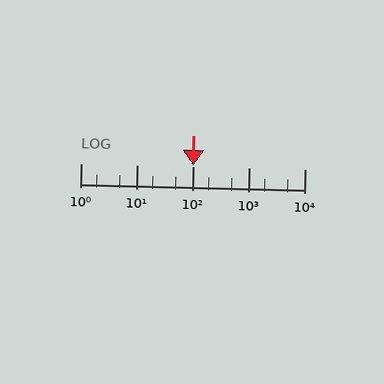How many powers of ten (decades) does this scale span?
The scale spans 4 decades, from 1 to 10000.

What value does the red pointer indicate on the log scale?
The pointer indicates approximately 100.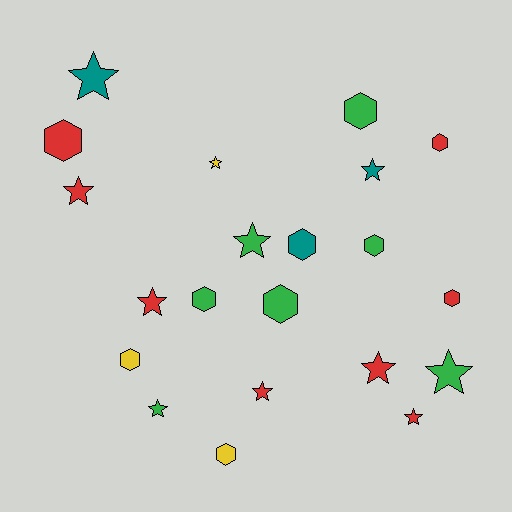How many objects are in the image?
There are 21 objects.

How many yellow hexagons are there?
There are 2 yellow hexagons.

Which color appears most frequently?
Red, with 8 objects.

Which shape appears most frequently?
Star, with 11 objects.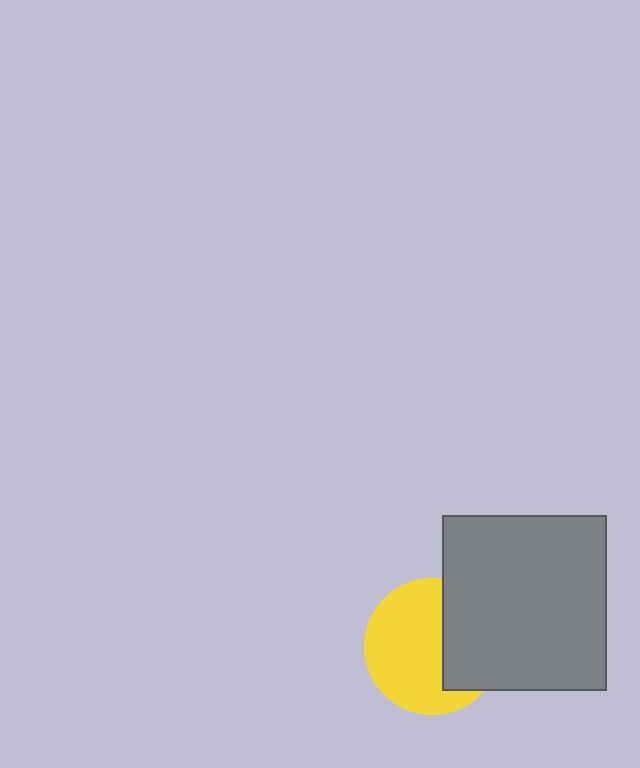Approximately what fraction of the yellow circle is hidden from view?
Roughly 37% of the yellow circle is hidden behind the gray rectangle.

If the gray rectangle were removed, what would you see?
You would see the complete yellow circle.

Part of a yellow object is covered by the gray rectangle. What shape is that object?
It is a circle.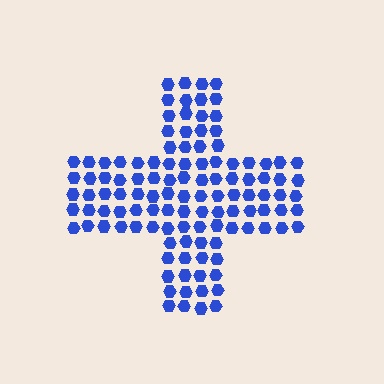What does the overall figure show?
The overall figure shows a cross.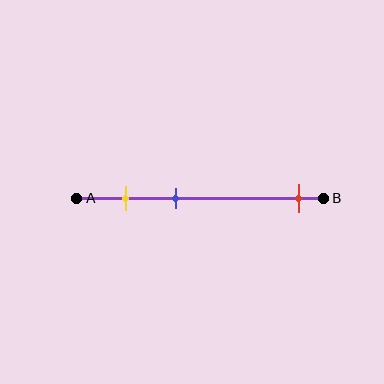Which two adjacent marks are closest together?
The yellow and blue marks are the closest adjacent pair.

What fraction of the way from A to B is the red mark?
The red mark is approximately 90% (0.9) of the way from A to B.